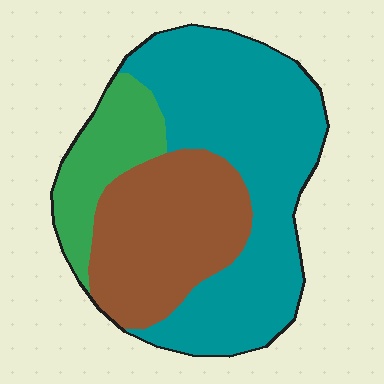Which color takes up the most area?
Teal, at roughly 55%.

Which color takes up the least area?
Green, at roughly 15%.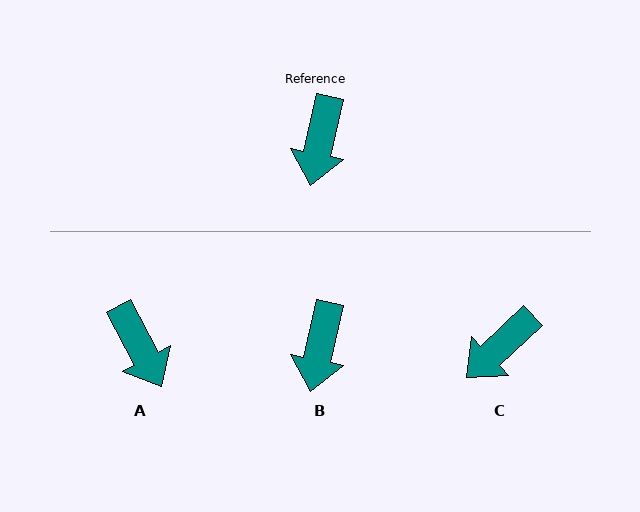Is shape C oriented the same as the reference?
No, it is off by about 34 degrees.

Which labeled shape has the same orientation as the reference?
B.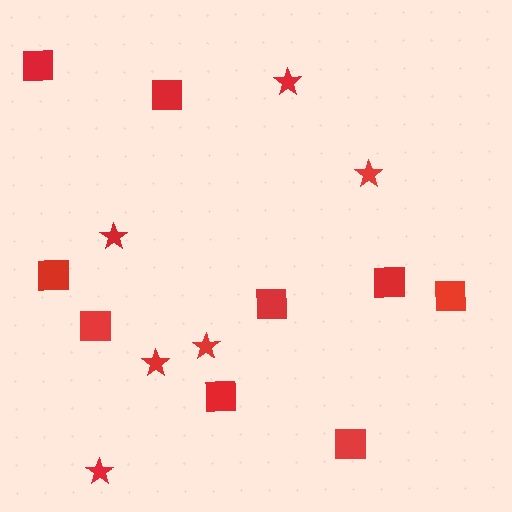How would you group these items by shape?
There are 2 groups: one group of stars (6) and one group of squares (9).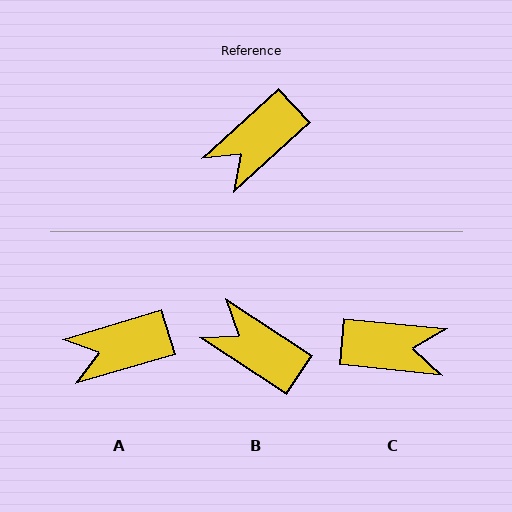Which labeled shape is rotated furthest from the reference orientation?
C, about 132 degrees away.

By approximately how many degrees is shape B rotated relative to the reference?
Approximately 75 degrees clockwise.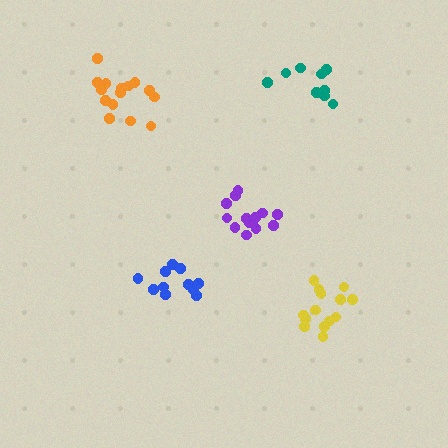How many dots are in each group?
Group 1: 14 dots, Group 2: 9 dots, Group 3: 12 dots, Group 4: 13 dots, Group 5: 15 dots (63 total).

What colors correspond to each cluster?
The clusters are colored: yellow, teal, blue, purple, orange.